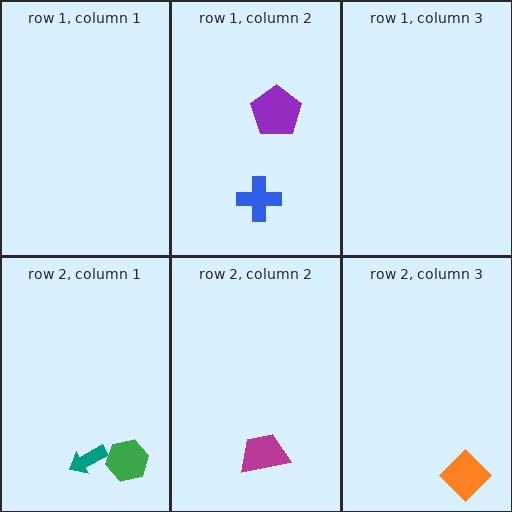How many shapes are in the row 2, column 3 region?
1.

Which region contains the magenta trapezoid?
The row 2, column 2 region.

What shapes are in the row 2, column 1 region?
The teal arrow, the green hexagon.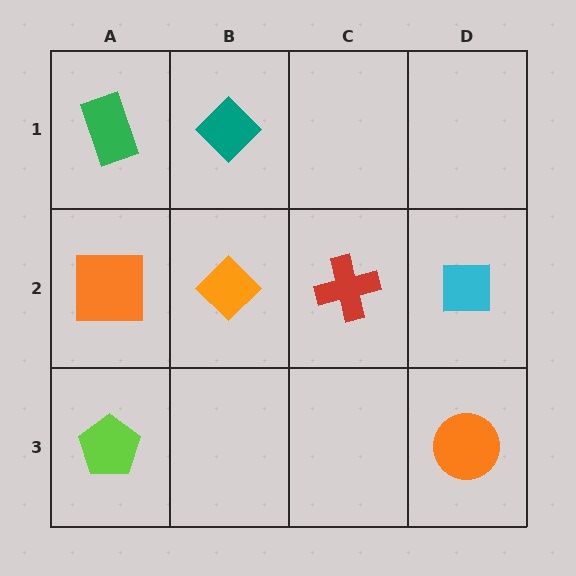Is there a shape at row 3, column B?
No, that cell is empty.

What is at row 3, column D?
An orange circle.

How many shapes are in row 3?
2 shapes.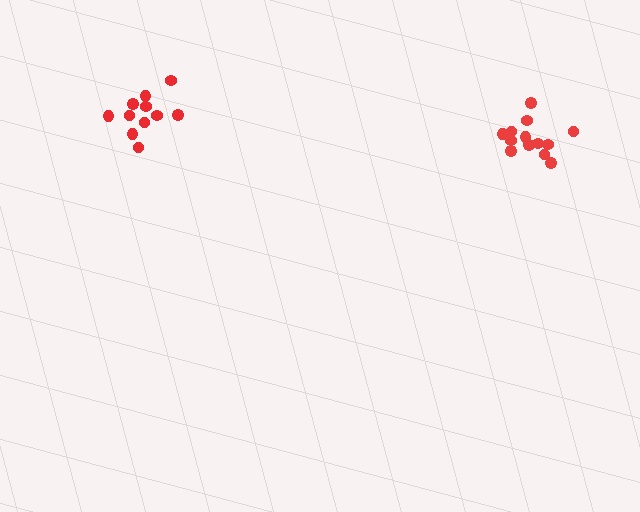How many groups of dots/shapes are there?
There are 2 groups.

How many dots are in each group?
Group 1: 13 dots, Group 2: 11 dots (24 total).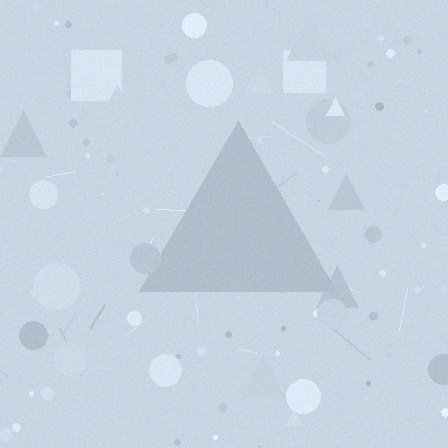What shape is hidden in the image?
A triangle is hidden in the image.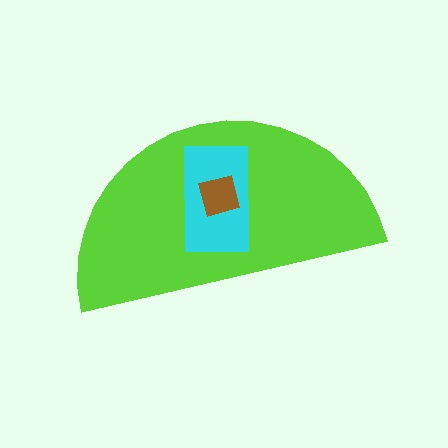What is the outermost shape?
The lime semicircle.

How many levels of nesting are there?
3.